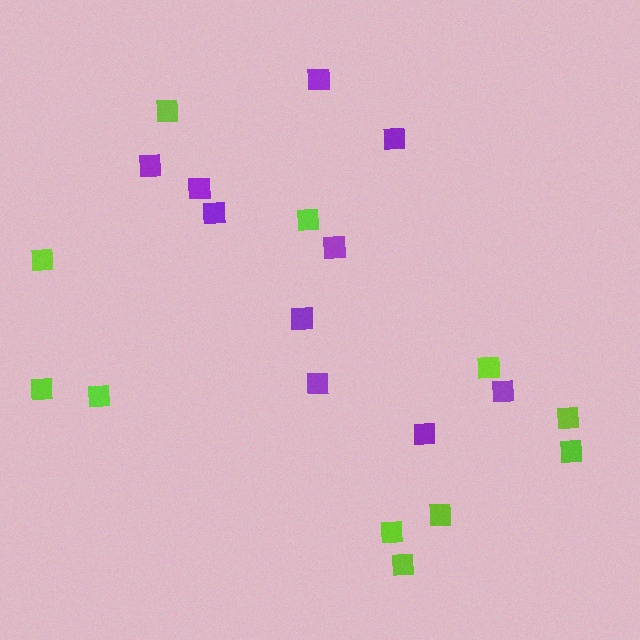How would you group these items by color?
There are 2 groups: one group of purple squares (10) and one group of lime squares (11).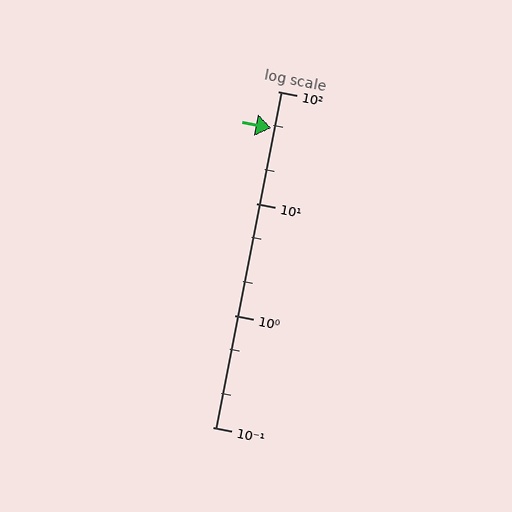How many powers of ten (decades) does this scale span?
The scale spans 3 decades, from 0.1 to 100.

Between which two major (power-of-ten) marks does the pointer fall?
The pointer is between 10 and 100.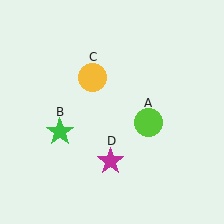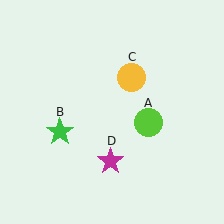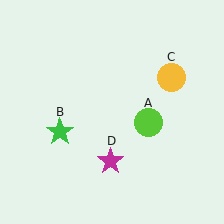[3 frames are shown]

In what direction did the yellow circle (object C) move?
The yellow circle (object C) moved right.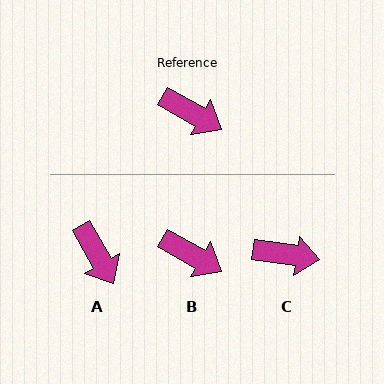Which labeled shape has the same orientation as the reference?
B.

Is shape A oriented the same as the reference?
No, it is off by about 31 degrees.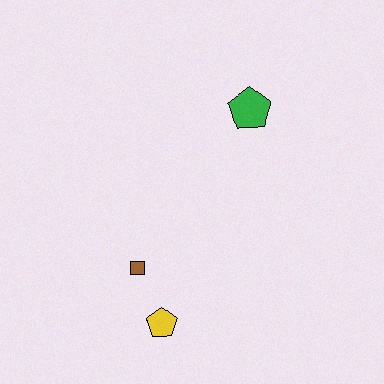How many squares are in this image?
There is 1 square.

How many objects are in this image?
There are 3 objects.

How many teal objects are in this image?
There are no teal objects.